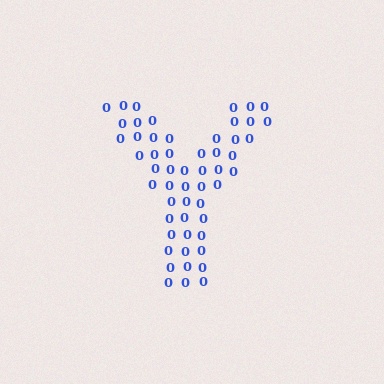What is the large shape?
The large shape is the letter Y.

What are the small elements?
The small elements are digit 0's.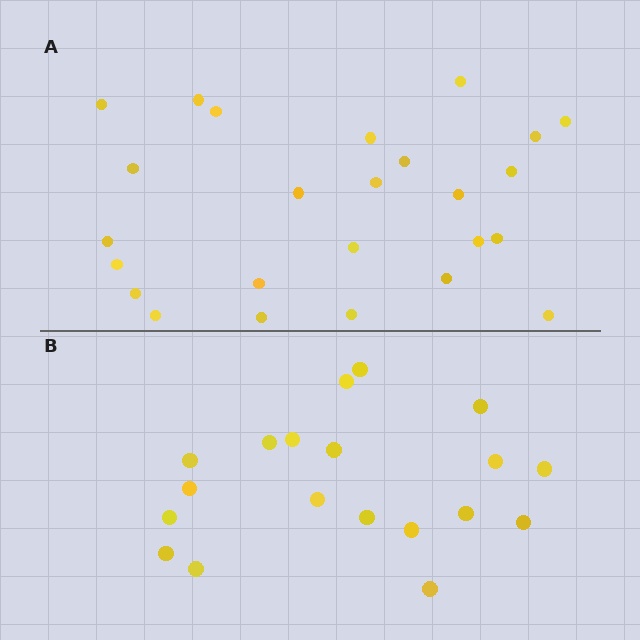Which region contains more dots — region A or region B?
Region A (the top region) has more dots.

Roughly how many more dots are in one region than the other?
Region A has about 6 more dots than region B.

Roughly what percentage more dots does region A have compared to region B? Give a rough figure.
About 30% more.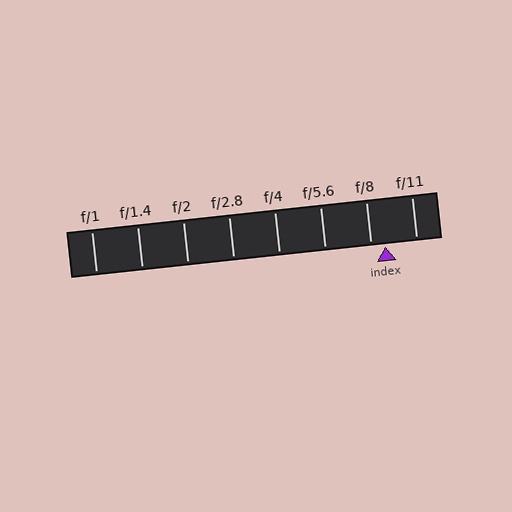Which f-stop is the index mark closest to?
The index mark is closest to f/8.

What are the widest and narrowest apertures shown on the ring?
The widest aperture shown is f/1 and the narrowest is f/11.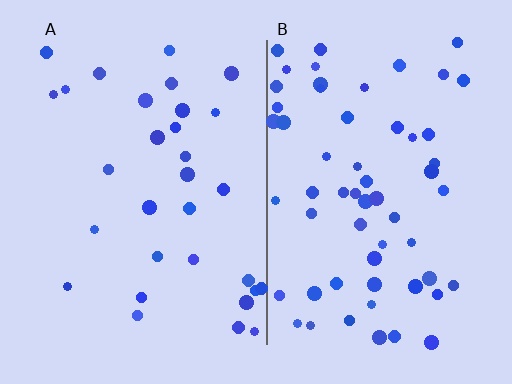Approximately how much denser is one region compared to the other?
Approximately 1.9× — region B over region A.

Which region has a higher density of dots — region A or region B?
B (the right).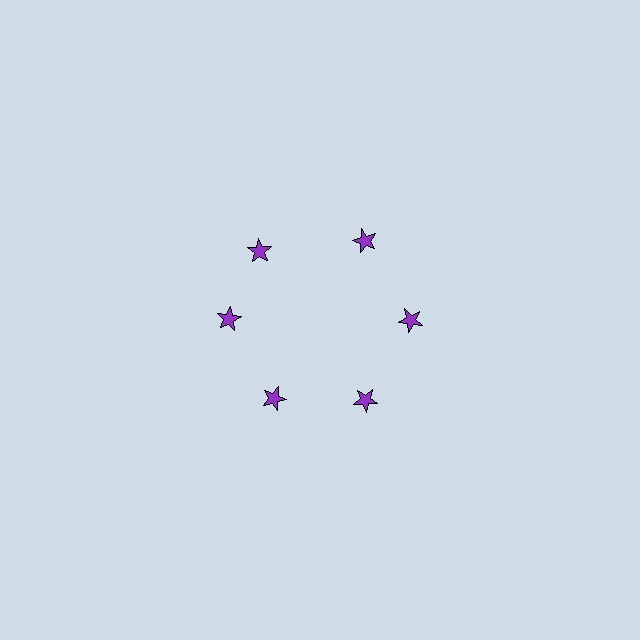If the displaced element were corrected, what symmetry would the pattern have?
It would have 6-fold rotational symmetry — the pattern would map onto itself every 60 degrees.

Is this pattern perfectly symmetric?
No. The 6 purple stars are arranged in a ring, but one element near the 11 o'clock position is rotated out of alignment along the ring, breaking the 6-fold rotational symmetry.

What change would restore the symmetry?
The symmetry would be restored by rotating it back into even spacing with its neighbors so that all 6 stars sit at equal angles and equal distance from the center.